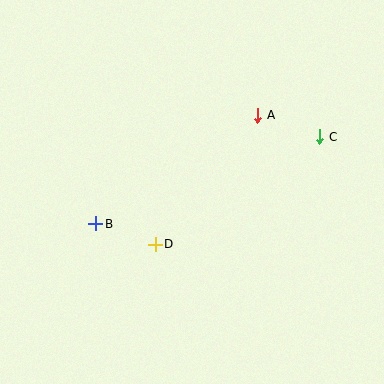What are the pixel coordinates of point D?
Point D is at (155, 244).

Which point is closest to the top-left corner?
Point B is closest to the top-left corner.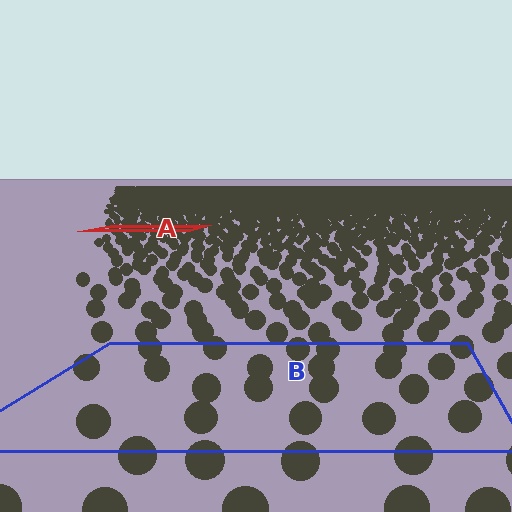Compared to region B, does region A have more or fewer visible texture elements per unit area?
Region A has more texture elements per unit area — they are packed more densely because it is farther away.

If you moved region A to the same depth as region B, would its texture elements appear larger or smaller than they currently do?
They would appear larger. At a closer depth, the same texture elements are projected at a bigger on-screen size.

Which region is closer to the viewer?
Region B is closer. The texture elements there are larger and more spread out.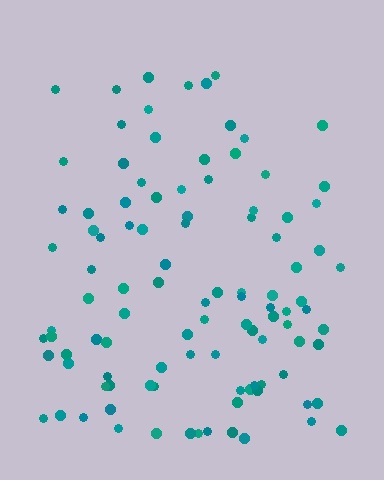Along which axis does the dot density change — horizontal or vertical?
Vertical.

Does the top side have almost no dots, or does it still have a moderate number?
Still a moderate number, just noticeably fewer than the bottom.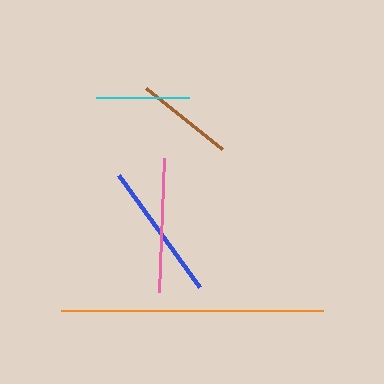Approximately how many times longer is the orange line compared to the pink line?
The orange line is approximately 2.0 times the length of the pink line.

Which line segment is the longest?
The orange line is the longest at approximately 262 pixels.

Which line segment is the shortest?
The cyan line is the shortest at approximately 93 pixels.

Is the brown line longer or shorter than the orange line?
The orange line is longer than the brown line.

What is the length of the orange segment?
The orange segment is approximately 262 pixels long.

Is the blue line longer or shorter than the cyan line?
The blue line is longer than the cyan line.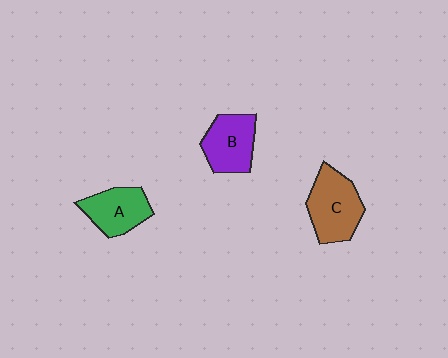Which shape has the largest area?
Shape C (brown).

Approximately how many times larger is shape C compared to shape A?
Approximately 1.3 times.